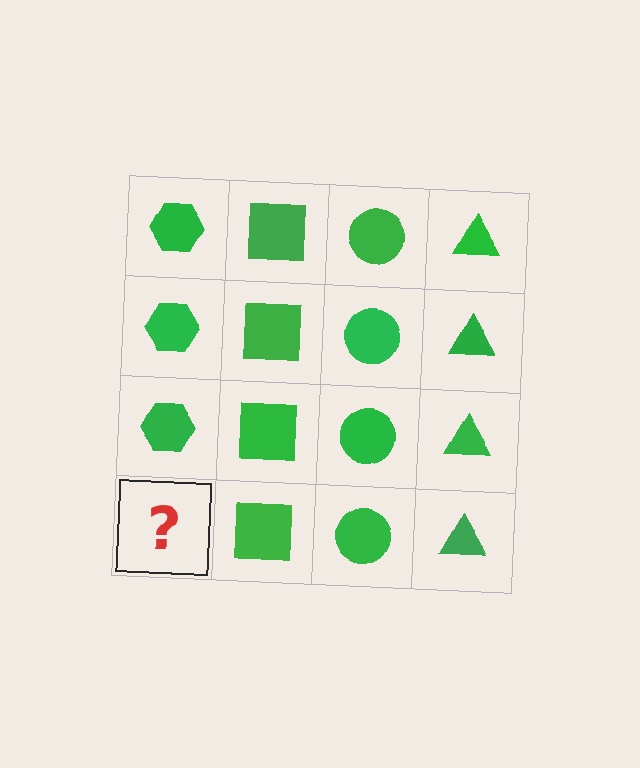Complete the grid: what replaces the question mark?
The question mark should be replaced with a green hexagon.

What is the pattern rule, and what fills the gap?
The rule is that each column has a consistent shape. The gap should be filled with a green hexagon.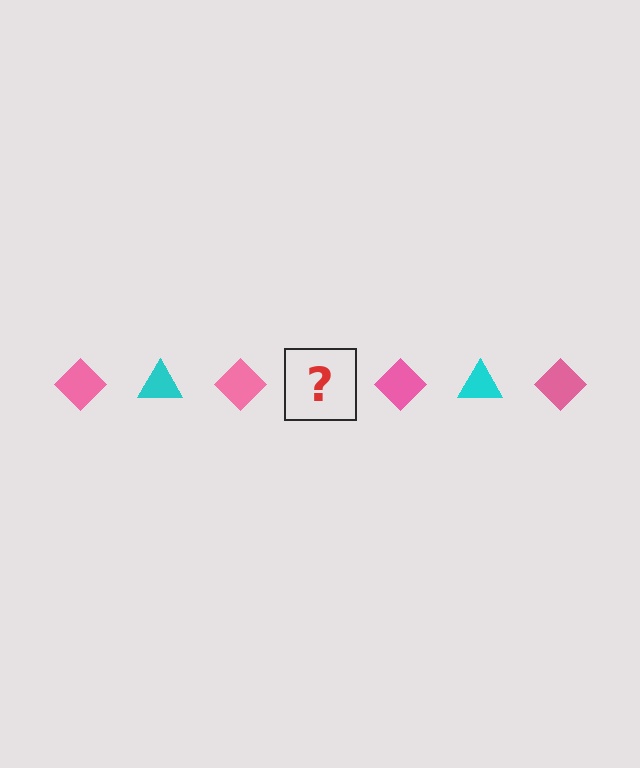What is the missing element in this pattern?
The missing element is a cyan triangle.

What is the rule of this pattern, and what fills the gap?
The rule is that the pattern alternates between pink diamond and cyan triangle. The gap should be filled with a cyan triangle.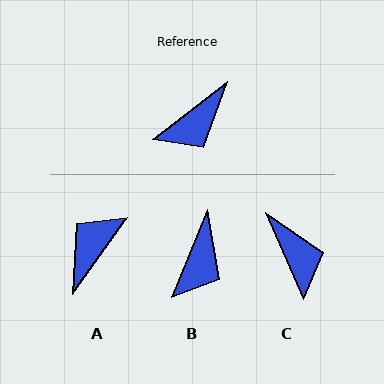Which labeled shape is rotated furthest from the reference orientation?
A, about 164 degrees away.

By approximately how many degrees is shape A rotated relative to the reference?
Approximately 164 degrees clockwise.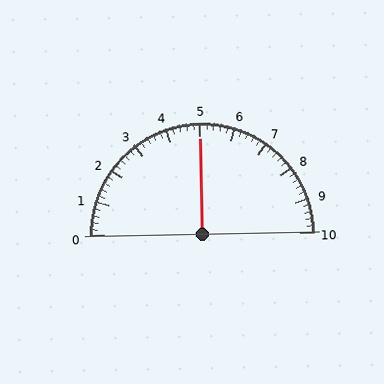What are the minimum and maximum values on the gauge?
The gauge ranges from 0 to 10.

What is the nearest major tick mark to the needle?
The nearest major tick mark is 5.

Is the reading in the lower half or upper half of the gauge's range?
The reading is in the upper half of the range (0 to 10).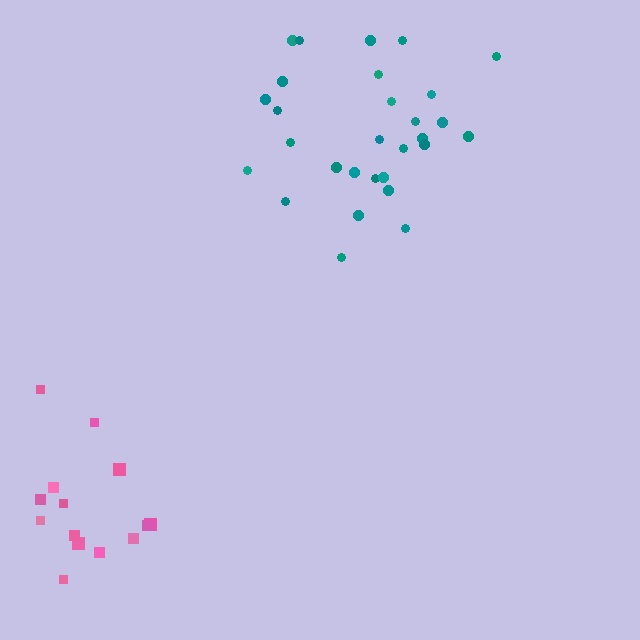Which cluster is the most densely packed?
Teal.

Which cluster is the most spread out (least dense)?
Pink.